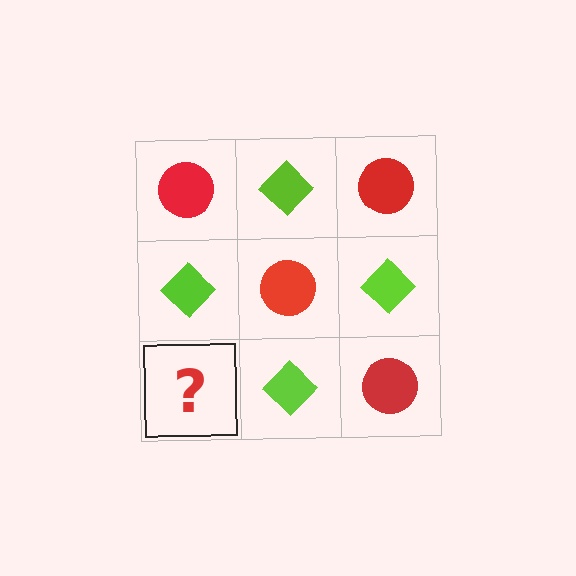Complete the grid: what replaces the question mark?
The question mark should be replaced with a red circle.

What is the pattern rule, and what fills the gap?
The rule is that it alternates red circle and lime diamond in a checkerboard pattern. The gap should be filled with a red circle.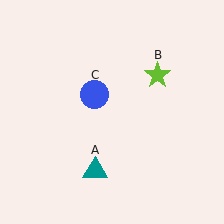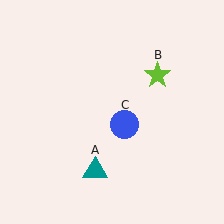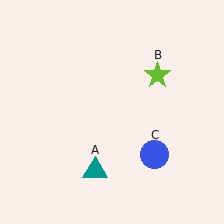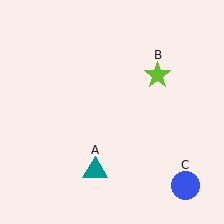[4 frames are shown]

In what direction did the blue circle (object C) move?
The blue circle (object C) moved down and to the right.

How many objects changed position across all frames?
1 object changed position: blue circle (object C).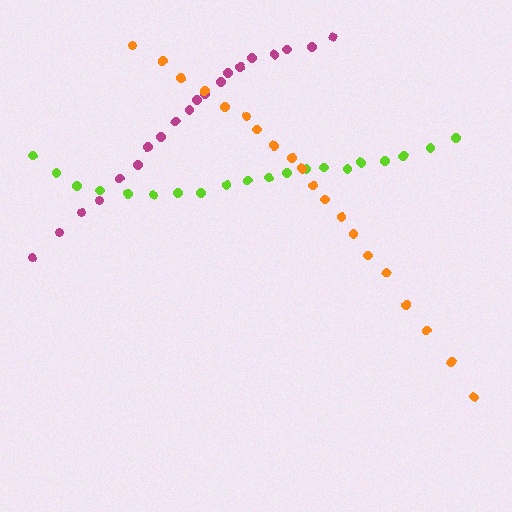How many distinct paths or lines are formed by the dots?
There are 3 distinct paths.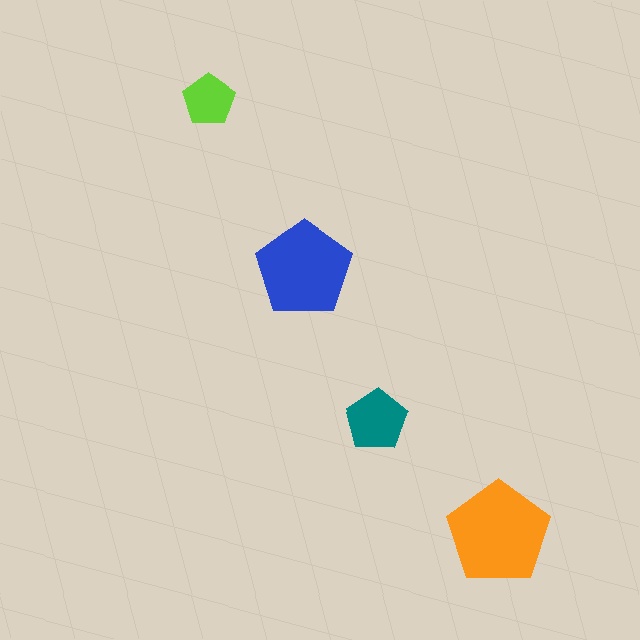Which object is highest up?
The lime pentagon is topmost.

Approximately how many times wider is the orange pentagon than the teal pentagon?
About 1.5 times wider.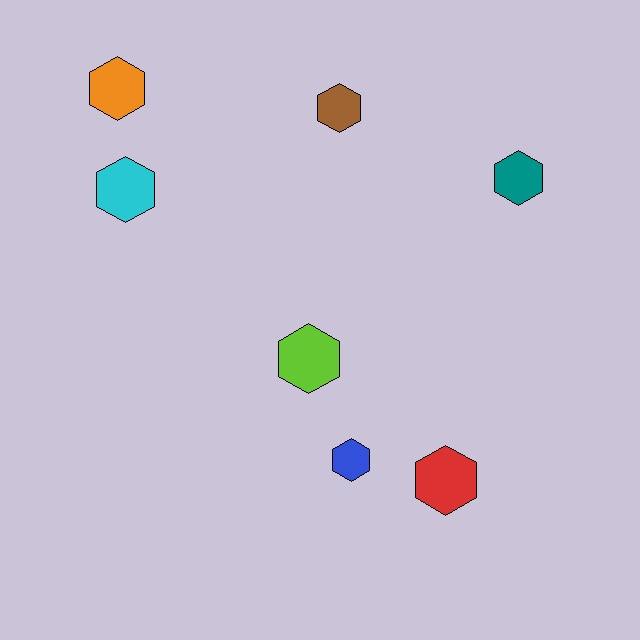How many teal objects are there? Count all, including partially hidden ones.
There is 1 teal object.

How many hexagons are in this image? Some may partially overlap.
There are 7 hexagons.